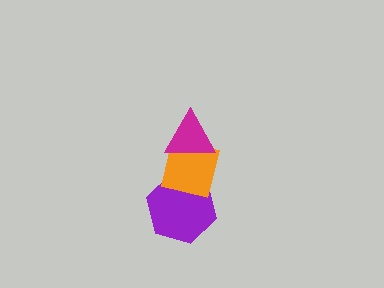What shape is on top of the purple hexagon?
The orange square is on top of the purple hexagon.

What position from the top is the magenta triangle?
The magenta triangle is 1st from the top.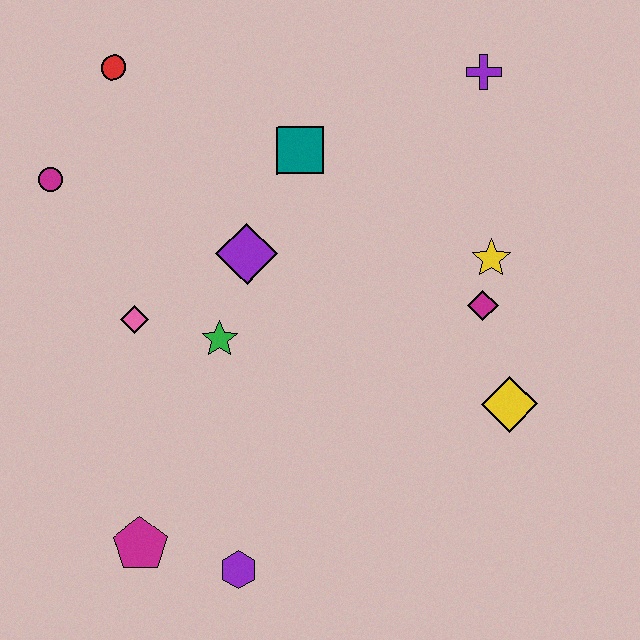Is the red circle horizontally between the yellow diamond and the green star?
No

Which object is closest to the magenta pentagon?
The purple hexagon is closest to the magenta pentagon.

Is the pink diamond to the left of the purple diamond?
Yes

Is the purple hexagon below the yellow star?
Yes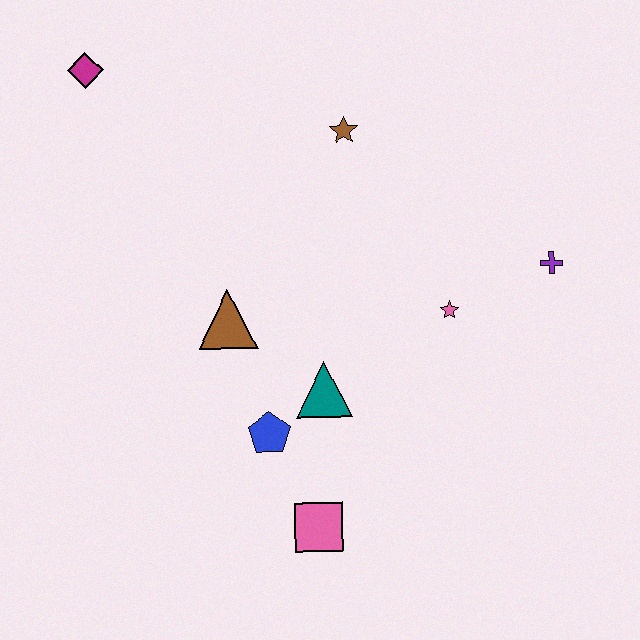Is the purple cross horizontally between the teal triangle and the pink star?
No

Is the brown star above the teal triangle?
Yes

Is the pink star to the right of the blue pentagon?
Yes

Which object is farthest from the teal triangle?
The magenta diamond is farthest from the teal triangle.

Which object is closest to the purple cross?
The pink star is closest to the purple cross.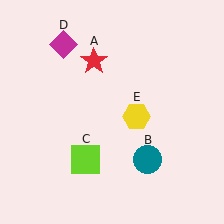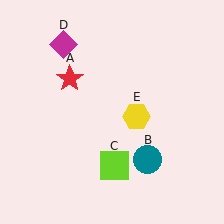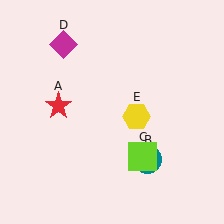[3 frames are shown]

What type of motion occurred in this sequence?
The red star (object A), lime square (object C) rotated counterclockwise around the center of the scene.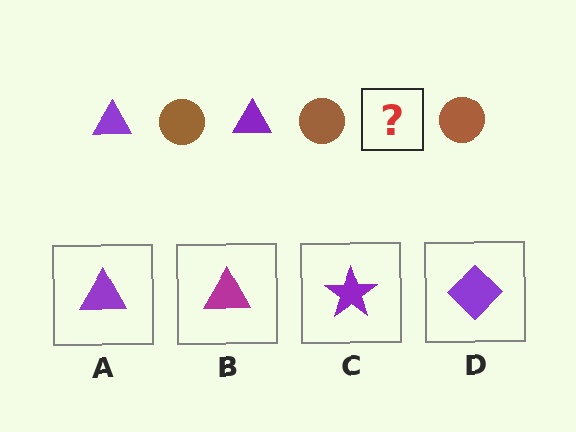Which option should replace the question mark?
Option A.